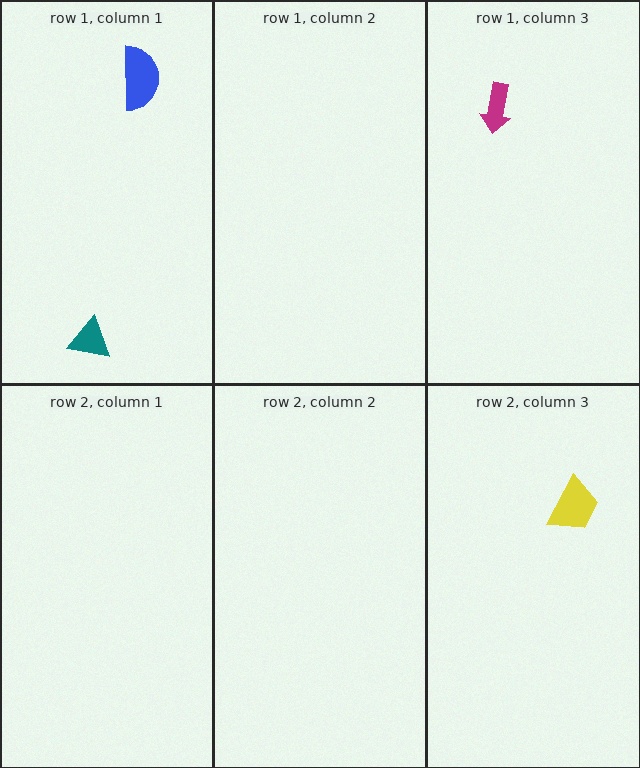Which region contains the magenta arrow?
The row 1, column 3 region.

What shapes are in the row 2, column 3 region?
The yellow trapezoid.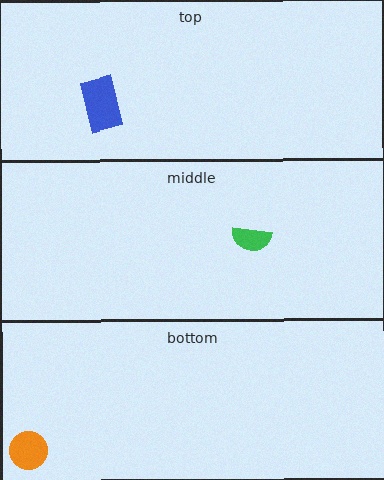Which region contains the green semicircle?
The middle region.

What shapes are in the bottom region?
The orange circle.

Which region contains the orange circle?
The bottom region.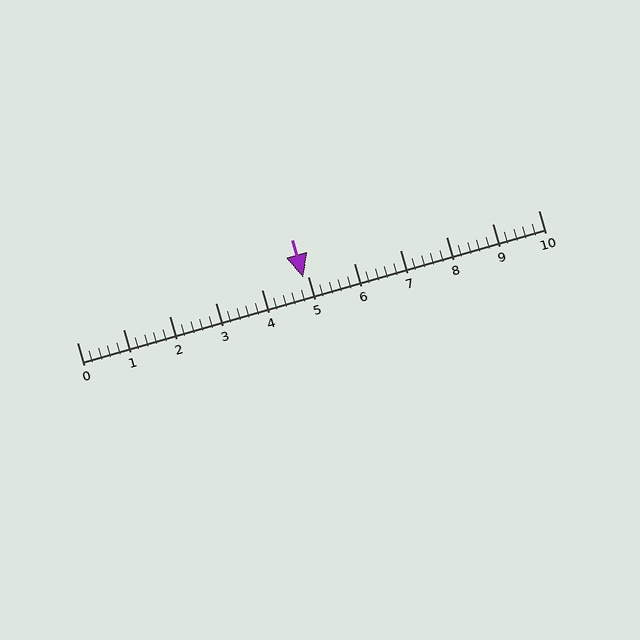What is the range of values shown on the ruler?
The ruler shows values from 0 to 10.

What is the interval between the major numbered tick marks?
The major tick marks are spaced 1 units apart.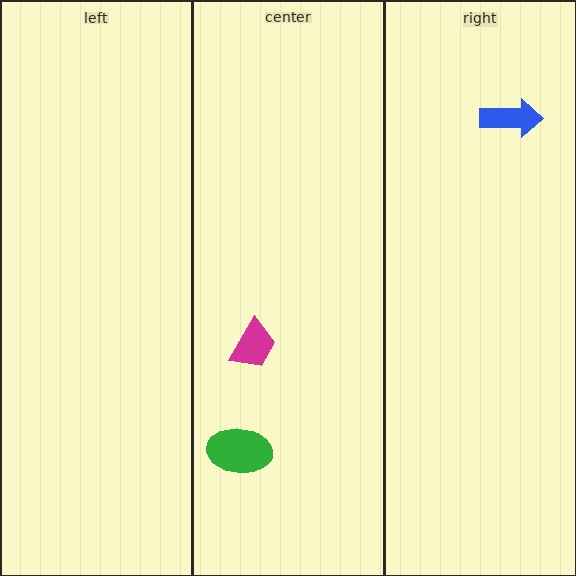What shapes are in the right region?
The blue arrow.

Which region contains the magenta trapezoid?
The center region.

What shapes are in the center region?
The magenta trapezoid, the green ellipse.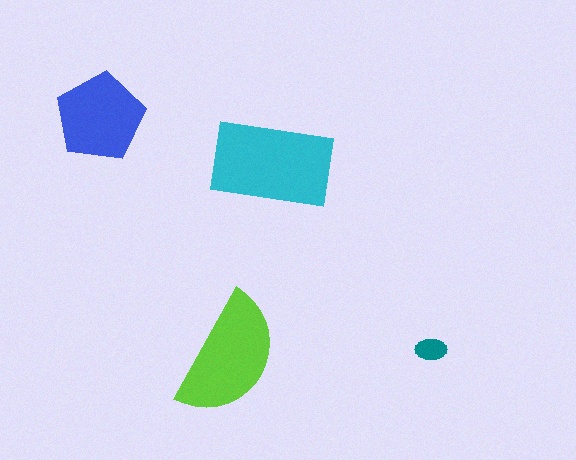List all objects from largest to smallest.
The cyan rectangle, the lime semicircle, the blue pentagon, the teal ellipse.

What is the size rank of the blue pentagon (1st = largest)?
3rd.